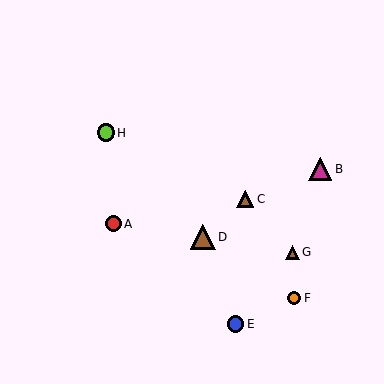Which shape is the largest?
The brown triangle (labeled D) is the largest.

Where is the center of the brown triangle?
The center of the brown triangle is at (245, 199).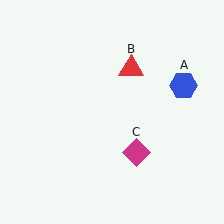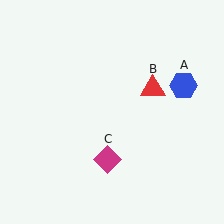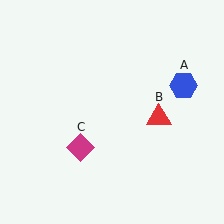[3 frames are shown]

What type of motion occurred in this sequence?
The red triangle (object B), magenta diamond (object C) rotated clockwise around the center of the scene.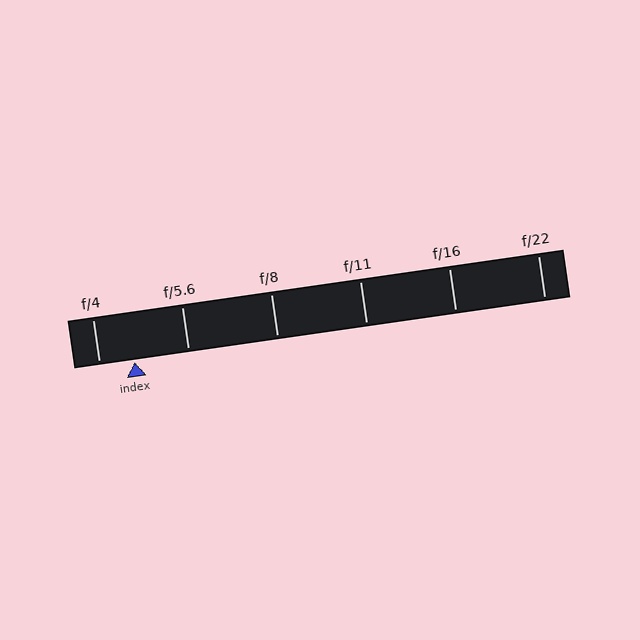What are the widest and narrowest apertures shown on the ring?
The widest aperture shown is f/4 and the narrowest is f/22.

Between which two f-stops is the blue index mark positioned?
The index mark is between f/4 and f/5.6.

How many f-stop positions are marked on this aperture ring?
There are 6 f-stop positions marked.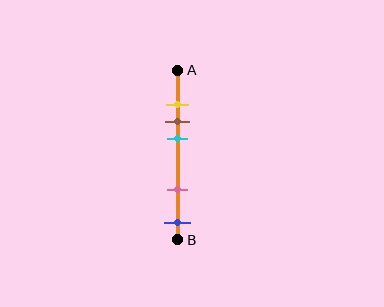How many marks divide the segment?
There are 5 marks dividing the segment.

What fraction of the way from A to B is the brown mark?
The brown mark is approximately 30% (0.3) of the way from A to B.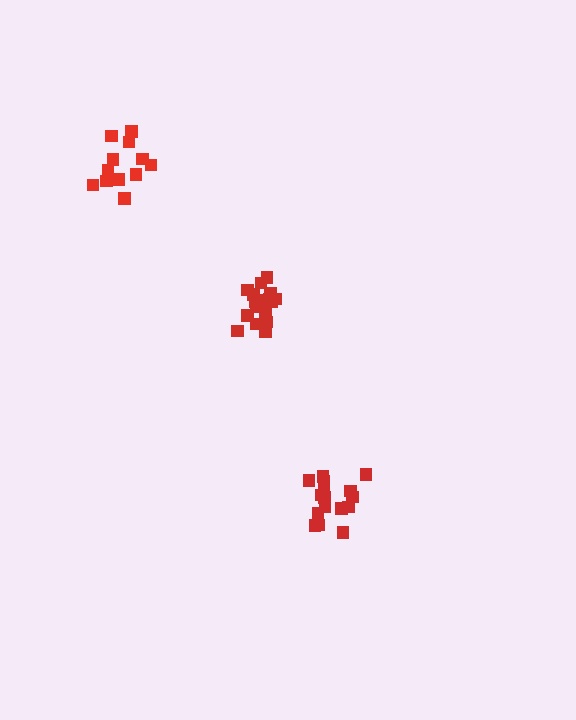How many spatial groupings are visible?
There are 3 spatial groupings.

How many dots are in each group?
Group 1: 17 dots, Group 2: 17 dots, Group 3: 12 dots (46 total).